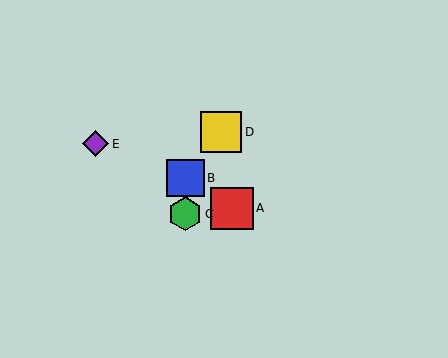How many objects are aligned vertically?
2 objects (B, C) are aligned vertically.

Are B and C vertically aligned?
Yes, both are at x≈185.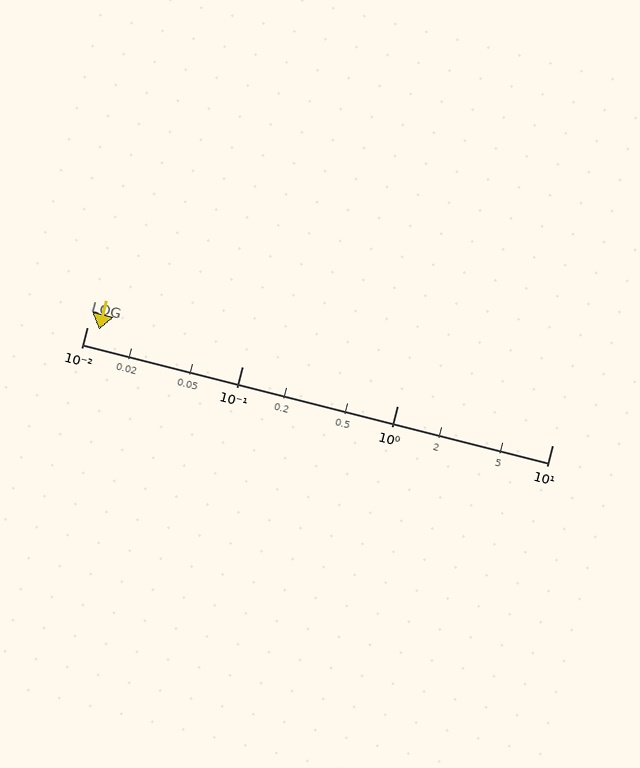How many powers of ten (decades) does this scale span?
The scale spans 3 decades, from 0.01 to 10.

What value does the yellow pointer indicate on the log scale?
The pointer indicates approximately 0.012.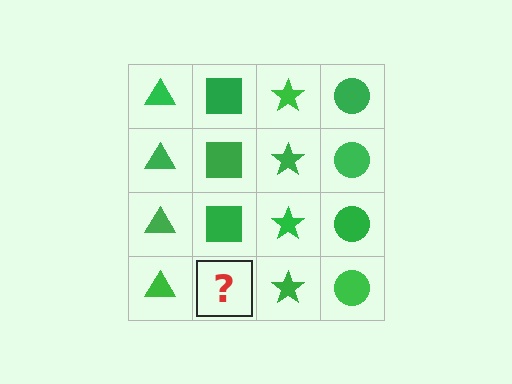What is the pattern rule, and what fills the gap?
The rule is that each column has a consistent shape. The gap should be filled with a green square.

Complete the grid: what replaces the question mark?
The question mark should be replaced with a green square.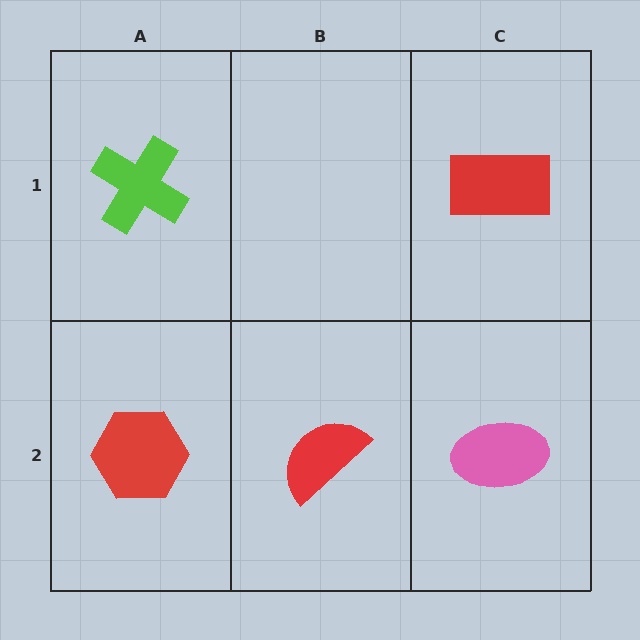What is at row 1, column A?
A lime cross.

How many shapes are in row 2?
3 shapes.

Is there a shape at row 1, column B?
No, that cell is empty.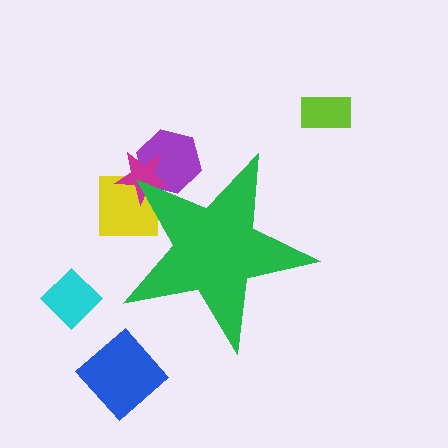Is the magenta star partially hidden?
Yes, the magenta star is partially hidden behind the green star.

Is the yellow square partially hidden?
Yes, the yellow square is partially hidden behind the green star.